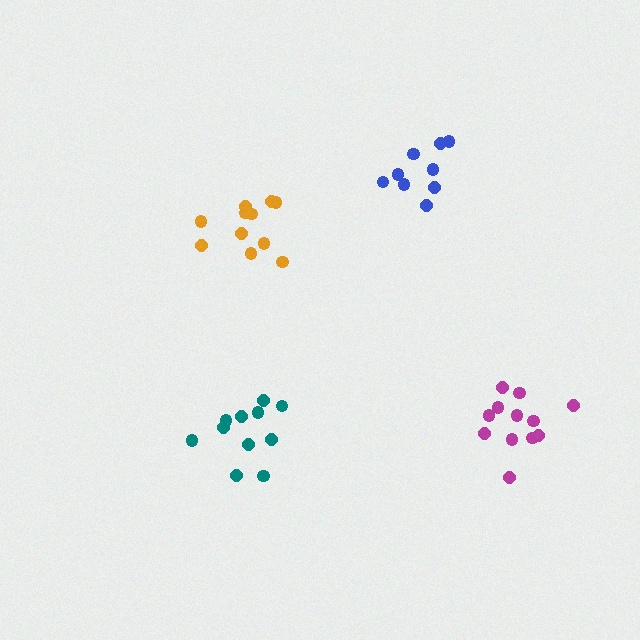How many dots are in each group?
Group 1: 11 dots, Group 2: 11 dots, Group 3: 9 dots, Group 4: 12 dots (43 total).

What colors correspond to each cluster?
The clusters are colored: teal, orange, blue, magenta.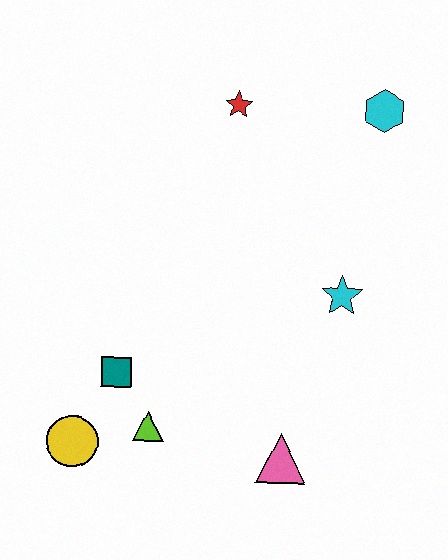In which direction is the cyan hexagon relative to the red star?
The cyan hexagon is to the right of the red star.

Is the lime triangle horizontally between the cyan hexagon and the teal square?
Yes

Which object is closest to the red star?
The cyan hexagon is closest to the red star.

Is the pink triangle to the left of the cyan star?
Yes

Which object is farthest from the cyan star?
The yellow circle is farthest from the cyan star.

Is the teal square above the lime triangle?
Yes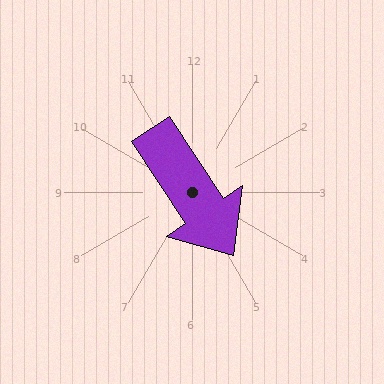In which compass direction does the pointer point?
Southeast.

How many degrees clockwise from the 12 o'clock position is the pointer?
Approximately 147 degrees.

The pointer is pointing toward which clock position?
Roughly 5 o'clock.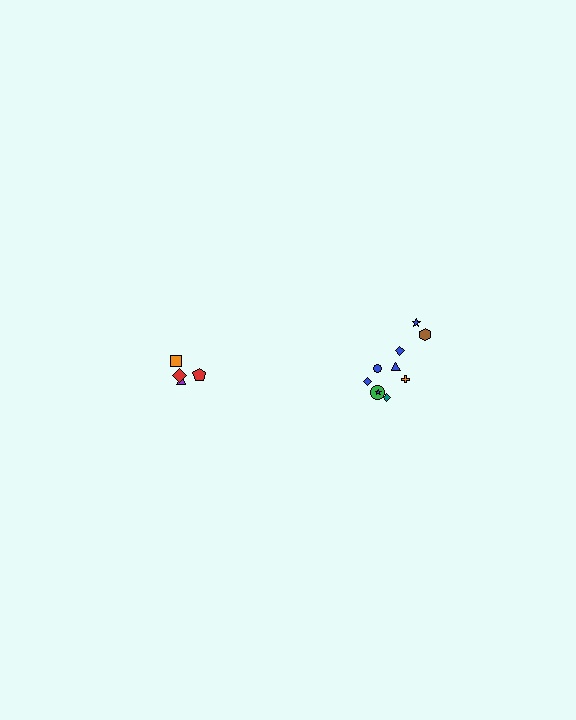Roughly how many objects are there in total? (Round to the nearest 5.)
Roughly 15 objects in total.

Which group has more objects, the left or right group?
The right group.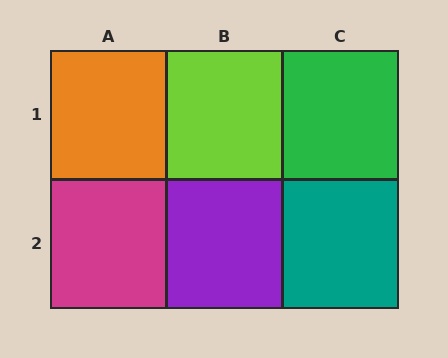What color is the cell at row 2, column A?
Magenta.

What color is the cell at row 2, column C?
Teal.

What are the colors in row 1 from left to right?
Orange, lime, green.